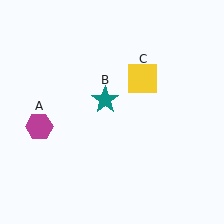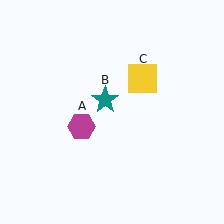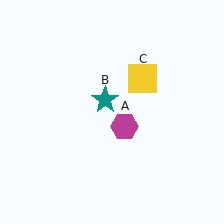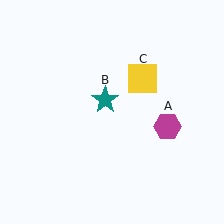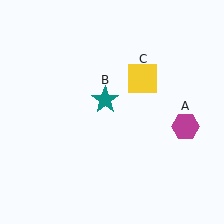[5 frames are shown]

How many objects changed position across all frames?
1 object changed position: magenta hexagon (object A).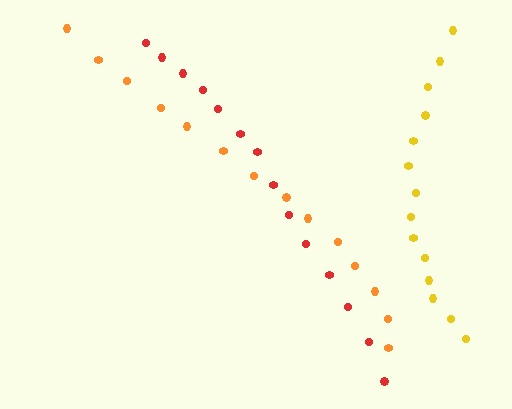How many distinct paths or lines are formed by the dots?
There are 3 distinct paths.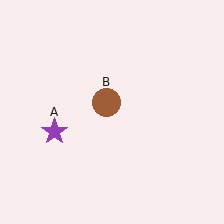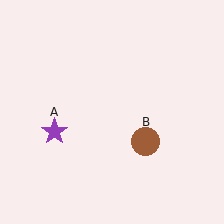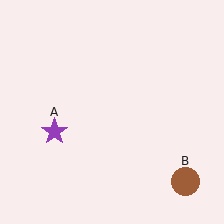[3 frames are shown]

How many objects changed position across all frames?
1 object changed position: brown circle (object B).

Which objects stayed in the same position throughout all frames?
Purple star (object A) remained stationary.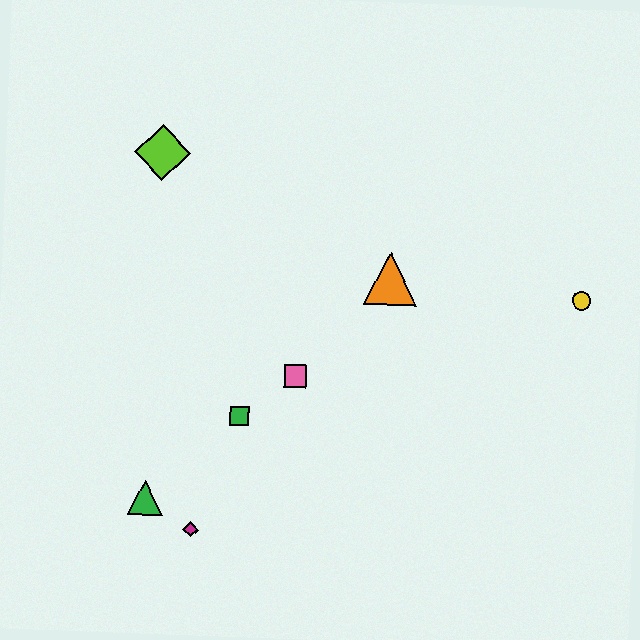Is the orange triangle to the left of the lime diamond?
No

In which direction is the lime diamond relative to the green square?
The lime diamond is above the green square.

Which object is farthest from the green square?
The yellow circle is farthest from the green square.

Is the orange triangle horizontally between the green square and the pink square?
No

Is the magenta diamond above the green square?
No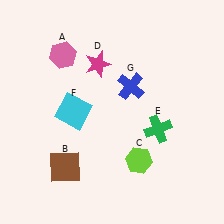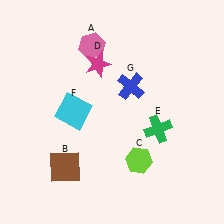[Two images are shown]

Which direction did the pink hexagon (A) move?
The pink hexagon (A) moved right.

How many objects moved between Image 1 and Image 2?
1 object moved between the two images.